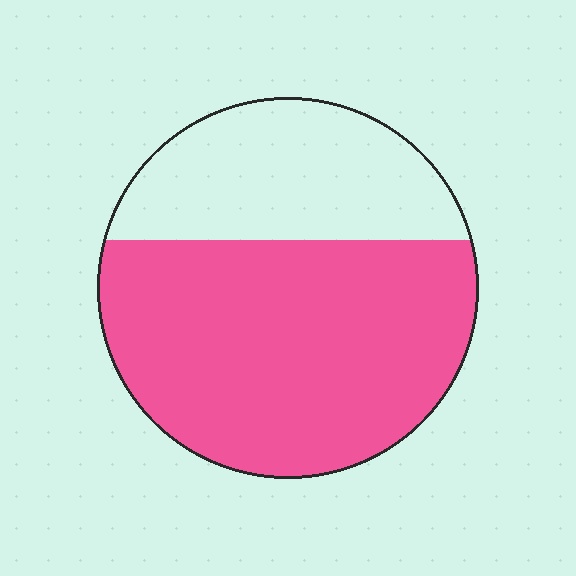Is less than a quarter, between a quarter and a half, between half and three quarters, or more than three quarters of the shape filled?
Between half and three quarters.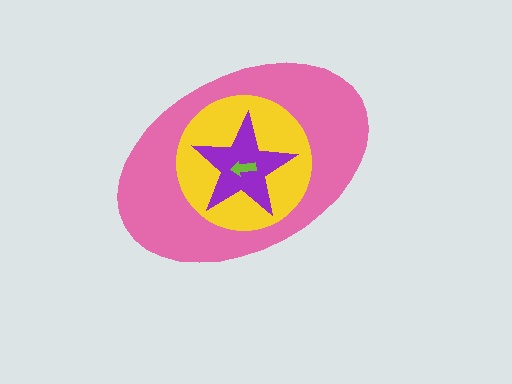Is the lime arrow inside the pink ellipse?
Yes.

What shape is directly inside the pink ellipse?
The yellow circle.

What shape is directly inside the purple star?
The lime arrow.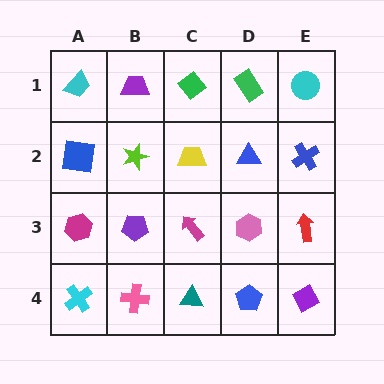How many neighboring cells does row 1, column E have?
2.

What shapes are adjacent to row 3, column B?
A lime star (row 2, column B), a pink cross (row 4, column B), a magenta hexagon (row 3, column A), a magenta arrow (row 3, column C).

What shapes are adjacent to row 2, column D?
A green rectangle (row 1, column D), a pink hexagon (row 3, column D), a yellow trapezoid (row 2, column C), a blue cross (row 2, column E).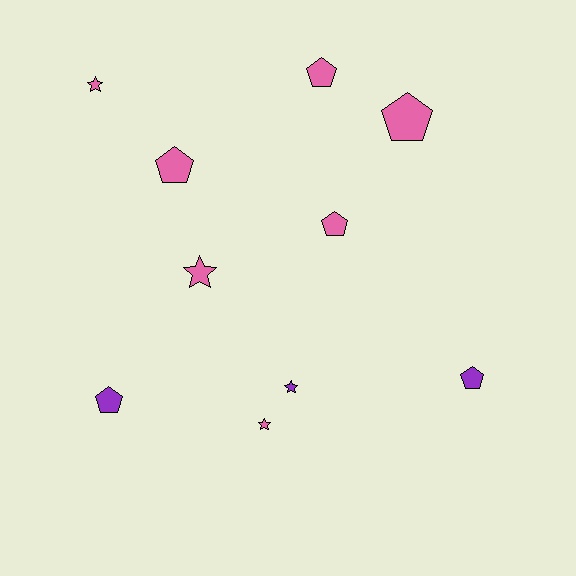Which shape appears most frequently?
Pentagon, with 6 objects.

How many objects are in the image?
There are 10 objects.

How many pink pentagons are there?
There are 4 pink pentagons.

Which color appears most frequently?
Pink, with 7 objects.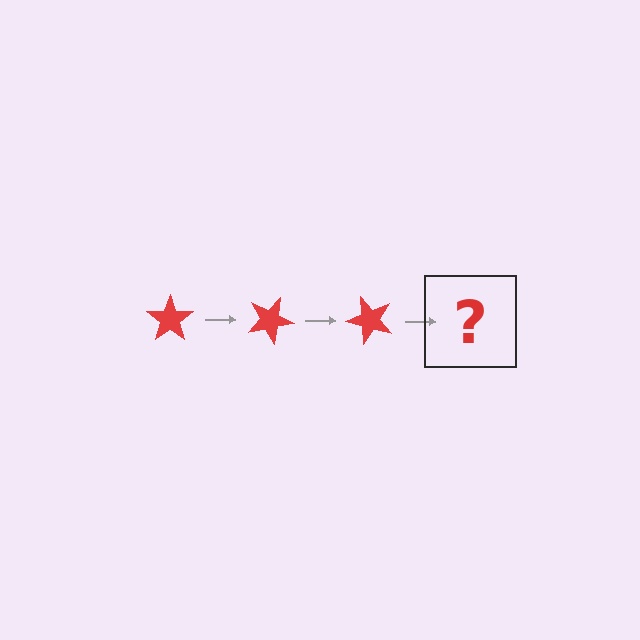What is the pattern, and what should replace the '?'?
The pattern is that the star rotates 25 degrees each step. The '?' should be a red star rotated 75 degrees.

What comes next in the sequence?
The next element should be a red star rotated 75 degrees.